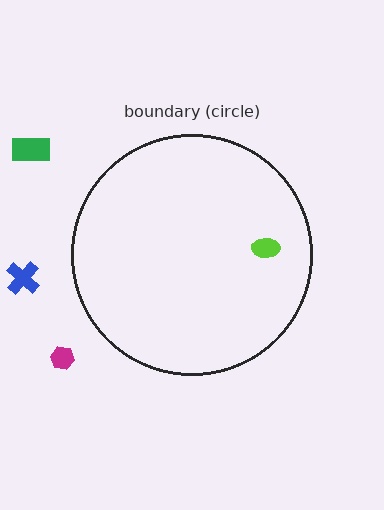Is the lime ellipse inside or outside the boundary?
Inside.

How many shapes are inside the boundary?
1 inside, 3 outside.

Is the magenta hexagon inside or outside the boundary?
Outside.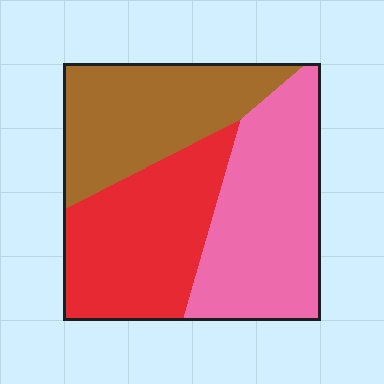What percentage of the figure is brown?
Brown covers about 30% of the figure.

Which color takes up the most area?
Pink, at roughly 35%.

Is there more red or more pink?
Pink.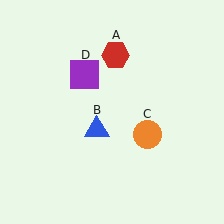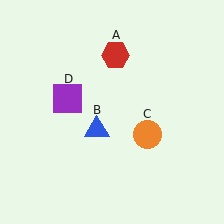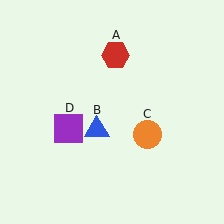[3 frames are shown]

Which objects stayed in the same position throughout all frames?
Red hexagon (object A) and blue triangle (object B) and orange circle (object C) remained stationary.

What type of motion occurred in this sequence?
The purple square (object D) rotated counterclockwise around the center of the scene.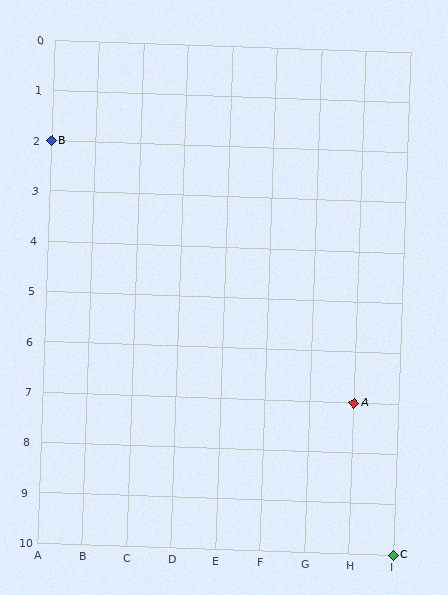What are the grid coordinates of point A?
Point A is at grid coordinates (H, 7).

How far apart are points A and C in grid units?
Points A and C are 1 column and 3 rows apart (about 3.2 grid units diagonally).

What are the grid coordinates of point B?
Point B is at grid coordinates (A, 2).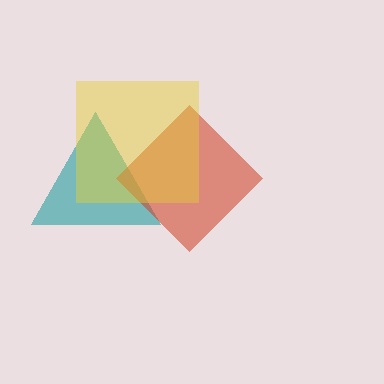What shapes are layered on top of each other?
The layered shapes are: a teal triangle, a red diamond, a yellow square.